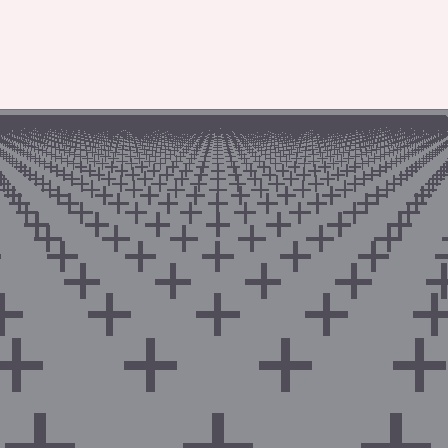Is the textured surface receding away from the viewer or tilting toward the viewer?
The surface is receding away from the viewer. Texture elements get smaller and denser toward the top.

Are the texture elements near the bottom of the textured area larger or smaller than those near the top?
Larger. Near the bottom, elements are closer to the viewer and appear at a bigger on-screen size.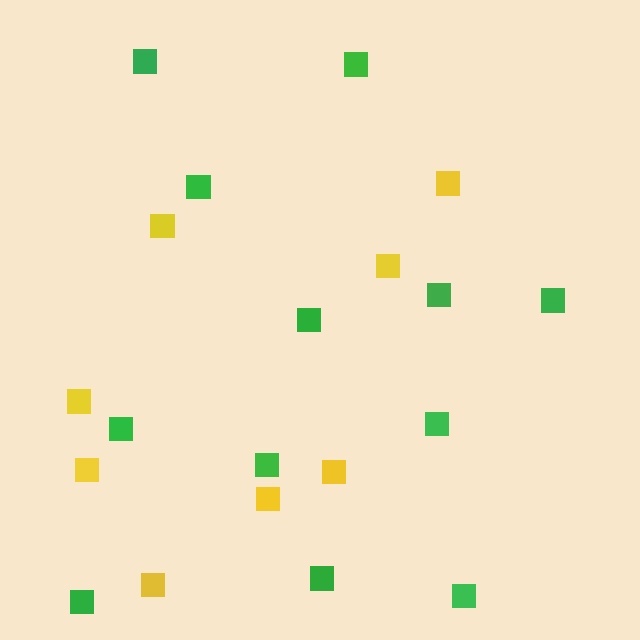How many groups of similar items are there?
There are 2 groups: one group of green squares (12) and one group of yellow squares (8).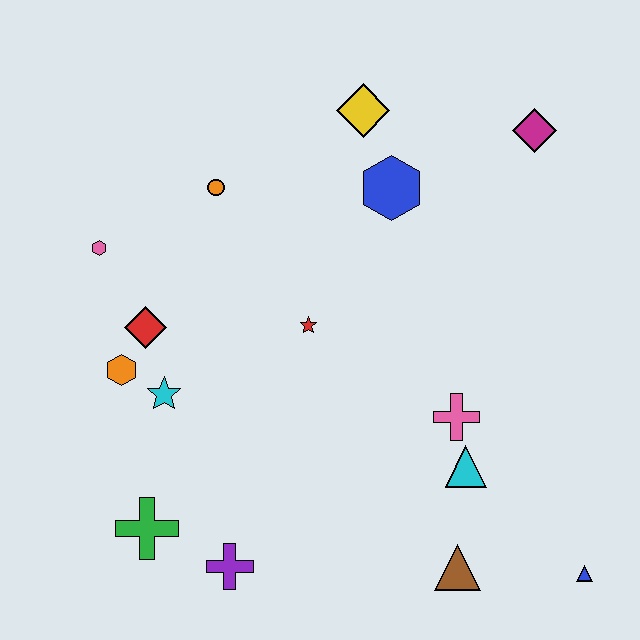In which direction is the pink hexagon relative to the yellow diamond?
The pink hexagon is to the left of the yellow diamond.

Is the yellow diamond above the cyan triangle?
Yes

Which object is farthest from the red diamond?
The blue triangle is farthest from the red diamond.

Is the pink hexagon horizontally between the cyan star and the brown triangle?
No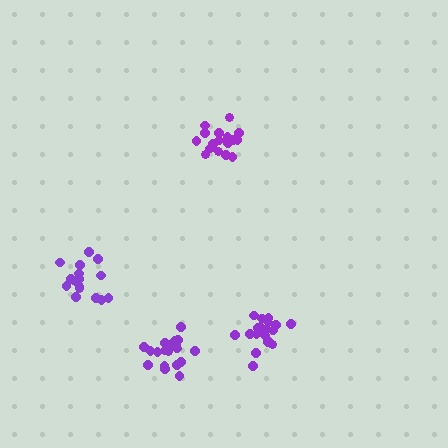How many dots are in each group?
Group 1: 19 dots, Group 2: 18 dots, Group 3: 20 dots, Group 4: 16 dots (73 total).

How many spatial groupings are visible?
There are 4 spatial groupings.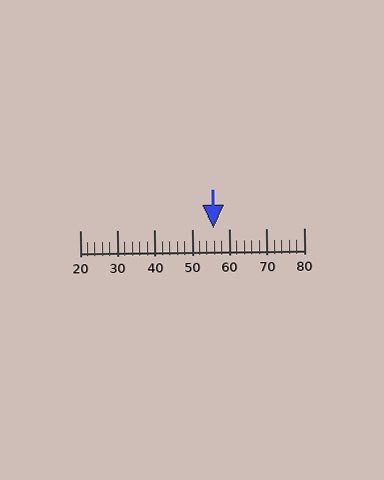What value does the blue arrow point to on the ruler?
The blue arrow points to approximately 56.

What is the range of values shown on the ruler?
The ruler shows values from 20 to 80.